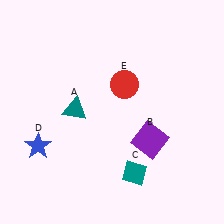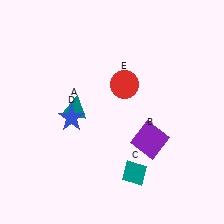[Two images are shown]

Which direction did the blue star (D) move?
The blue star (D) moved right.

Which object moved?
The blue star (D) moved right.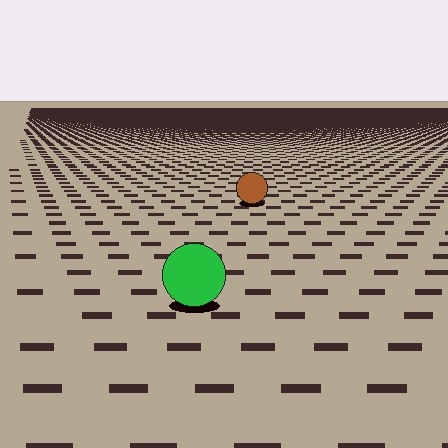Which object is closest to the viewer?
The green circle is closest. The texture marks near it are larger and more spread out.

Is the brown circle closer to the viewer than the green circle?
No. The green circle is closer — you can tell from the texture gradient: the ground texture is coarser near it.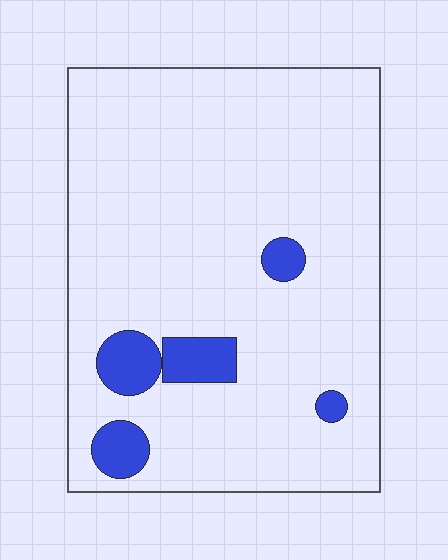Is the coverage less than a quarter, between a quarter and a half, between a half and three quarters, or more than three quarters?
Less than a quarter.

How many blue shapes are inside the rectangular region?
5.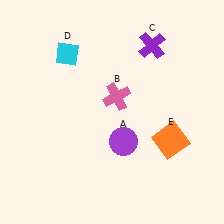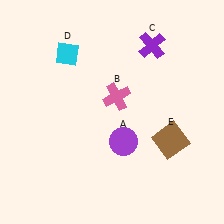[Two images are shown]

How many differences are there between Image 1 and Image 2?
There is 1 difference between the two images.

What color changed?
The square (E) changed from orange in Image 1 to brown in Image 2.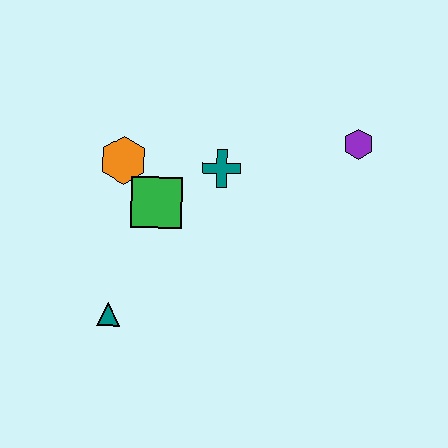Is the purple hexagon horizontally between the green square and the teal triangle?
No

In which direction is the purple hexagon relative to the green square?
The purple hexagon is to the right of the green square.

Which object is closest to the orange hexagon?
The green square is closest to the orange hexagon.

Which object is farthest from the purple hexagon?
The teal triangle is farthest from the purple hexagon.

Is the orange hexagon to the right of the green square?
No